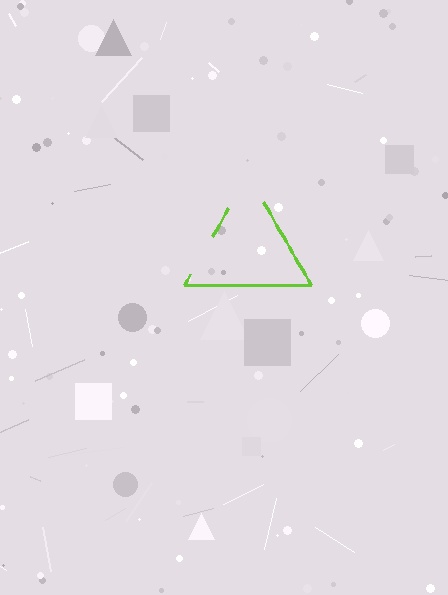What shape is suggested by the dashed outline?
The dashed outline suggests a triangle.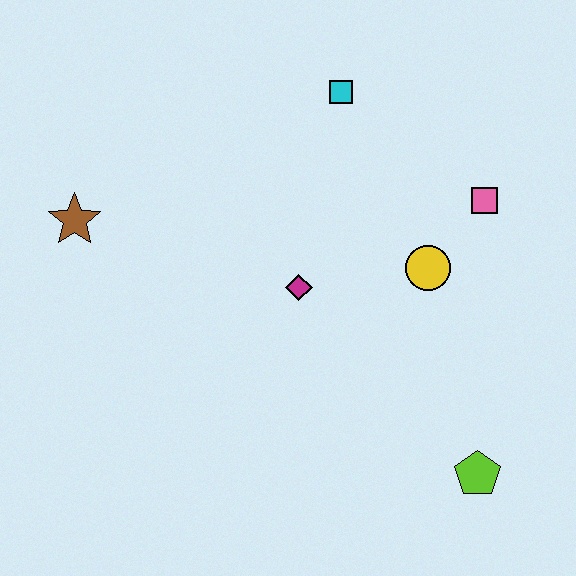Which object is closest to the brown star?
The magenta diamond is closest to the brown star.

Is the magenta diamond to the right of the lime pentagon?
No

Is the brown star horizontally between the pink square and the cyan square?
No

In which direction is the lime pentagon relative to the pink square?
The lime pentagon is below the pink square.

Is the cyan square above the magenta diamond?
Yes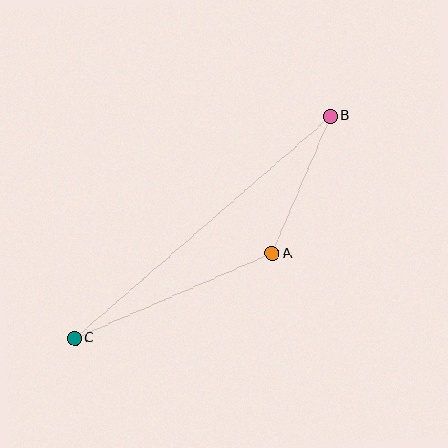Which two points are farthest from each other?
Points B and C are farthest from each other.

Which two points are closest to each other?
Points A and B are closest to each other.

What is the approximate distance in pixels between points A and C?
The distance between A and C is approximately 215 pixels.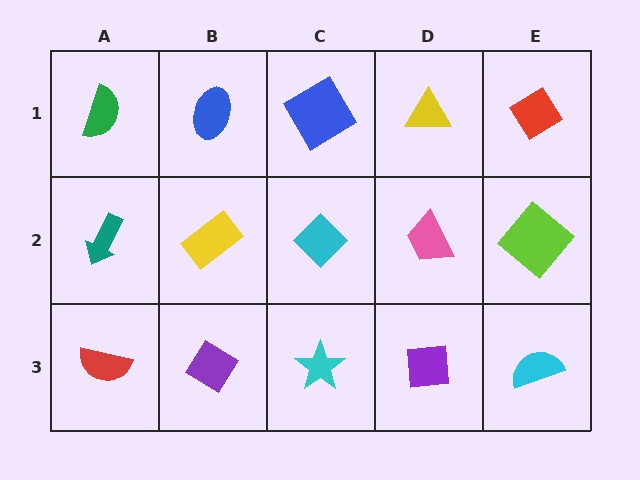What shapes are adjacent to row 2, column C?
A blue diamond (row 1, column C), a cyan star (row 3, column C), a yellow rectangle (row 2, column B), a pink trapezoid (row 2, column D).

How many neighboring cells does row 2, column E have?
3.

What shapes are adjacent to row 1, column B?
A yellow rectangle (row 2, column B), a green semicircle (row 1, column A), a blue diamond (row 1, column C).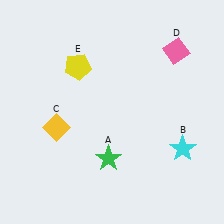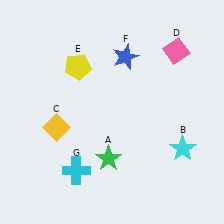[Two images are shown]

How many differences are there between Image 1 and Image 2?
There are 2 differences between the two images.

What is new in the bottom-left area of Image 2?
A cyan cross (G) was added in the bottom-left area of Image 2.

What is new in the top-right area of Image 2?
A blue star (F) was added in the top-right area of Image 2.